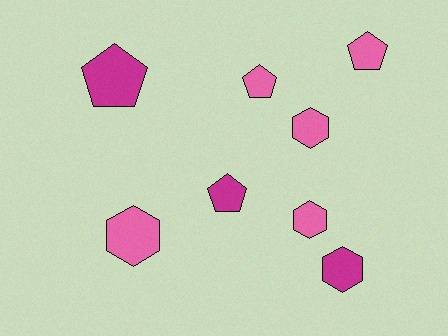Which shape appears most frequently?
Hexagon, with 4 objects.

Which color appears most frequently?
Pink, with 5 objects.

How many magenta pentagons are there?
There are 2 magenta pentagons.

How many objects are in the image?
There are 8 objects.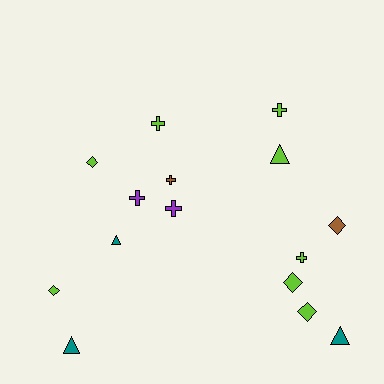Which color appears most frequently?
Lime, with 8 objects.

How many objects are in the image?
There are 15 objects.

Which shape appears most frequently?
Cross, with 6 objects.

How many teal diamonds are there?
There are no teal diamonds.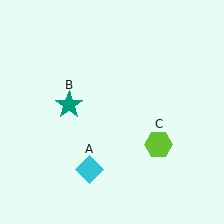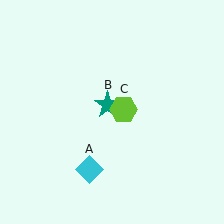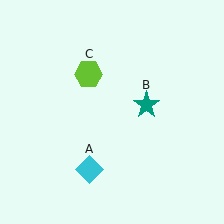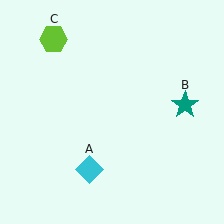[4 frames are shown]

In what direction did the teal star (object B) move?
The teal star (object B) moved right.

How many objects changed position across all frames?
2 objects changed position: teal star (object B), lime hexagon (object C).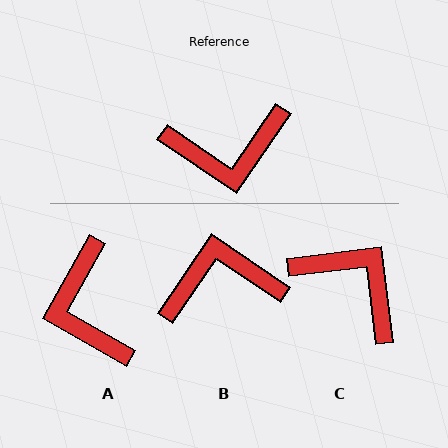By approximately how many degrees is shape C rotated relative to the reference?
Approximately 131 degrees counter-clockwise.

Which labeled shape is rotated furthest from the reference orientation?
B, about 180 degrees away.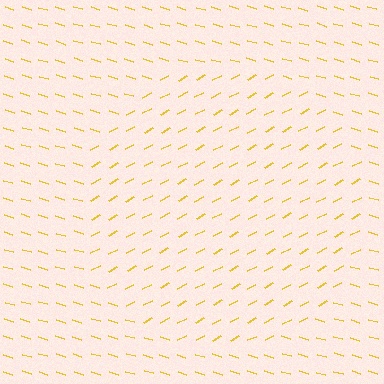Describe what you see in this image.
The image is filled with small yellow line segments. A circle region in the image has lines oriented differently from the surrounding lines, creating a visible texture boundary.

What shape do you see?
I see a circle.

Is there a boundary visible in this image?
Yes, there is a texture boundary formed by a change in line orientation.